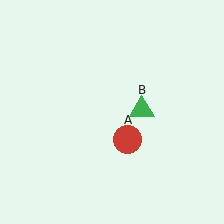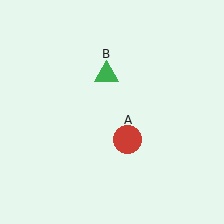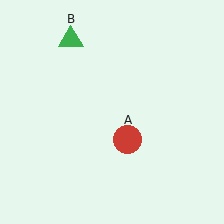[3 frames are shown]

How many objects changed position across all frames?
1 object changed position: green triangle (object B).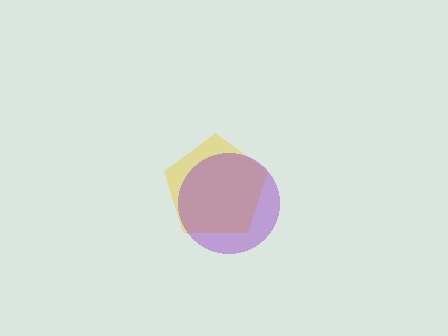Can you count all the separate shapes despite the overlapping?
Yes, there are 2 separate shapes.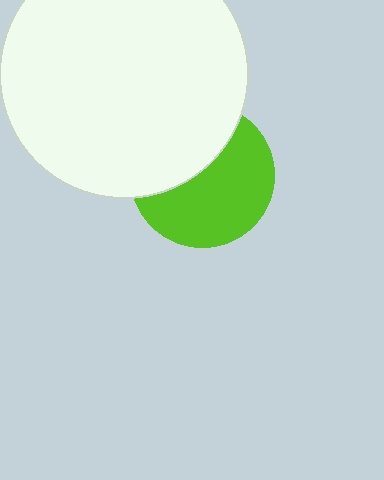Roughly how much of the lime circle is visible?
About half of it is visible (roughly 59%).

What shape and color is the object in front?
The object in front is a white circle.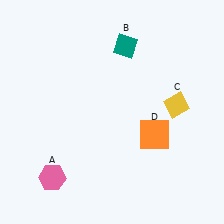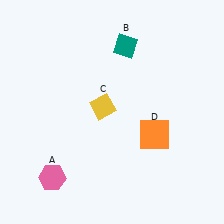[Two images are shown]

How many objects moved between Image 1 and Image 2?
1 object moved between the two images.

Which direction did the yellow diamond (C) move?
The yellow diamond (C) moved left.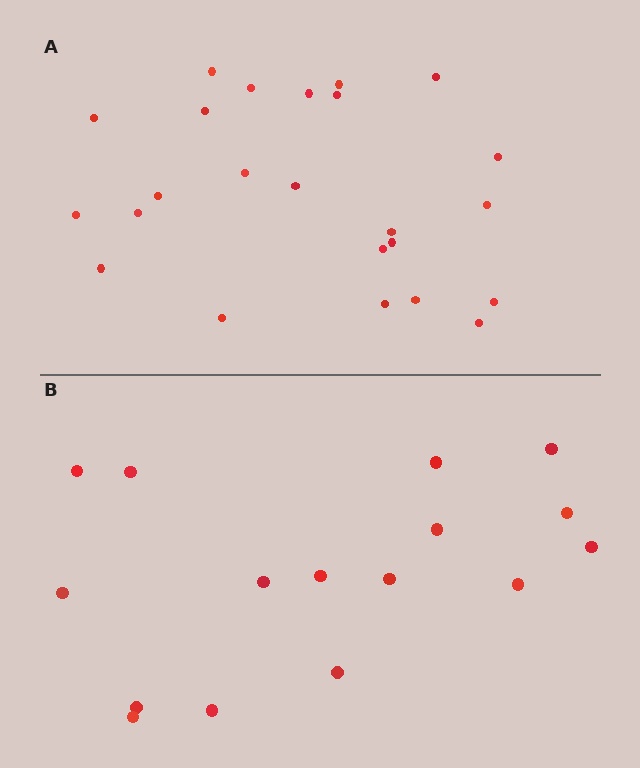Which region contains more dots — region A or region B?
Region A (the top region) has more dots.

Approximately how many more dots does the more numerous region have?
Region A has roughly 8 or so more dots than region B.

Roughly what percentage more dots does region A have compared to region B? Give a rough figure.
About 50% more.